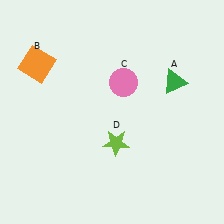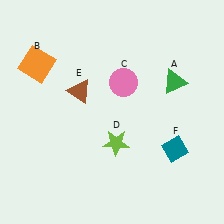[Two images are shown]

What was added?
A brown triangle (E), a teal diamond (F) were added in Image 2.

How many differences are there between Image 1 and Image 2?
There are 2 differences between the two images.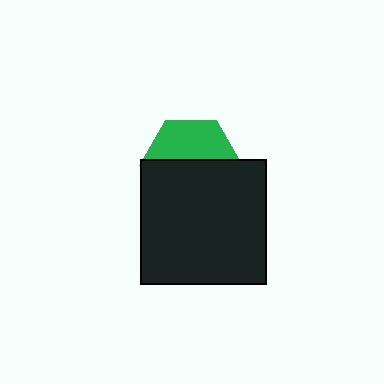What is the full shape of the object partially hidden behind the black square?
The partially hidden object is a green hexagon.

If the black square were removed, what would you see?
You would see the complete green hexagon.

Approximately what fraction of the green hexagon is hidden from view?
Roughly 58% of the green hexagon is hidden behind the black square.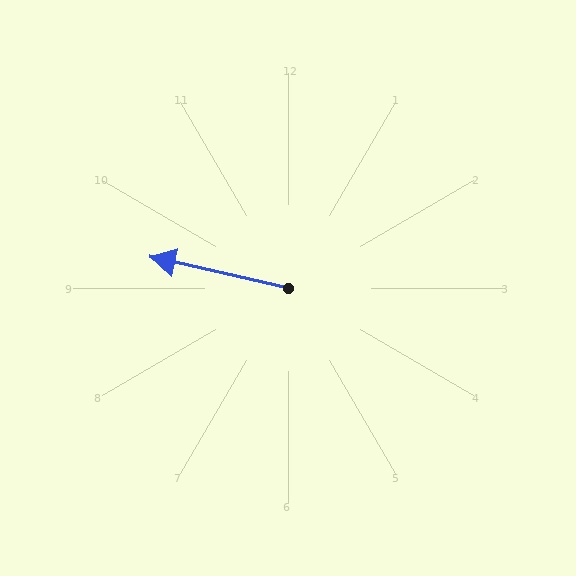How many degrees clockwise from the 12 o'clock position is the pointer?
Approximately 283 degrees.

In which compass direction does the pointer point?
West.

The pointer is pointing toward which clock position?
Roughly 9 o'clock.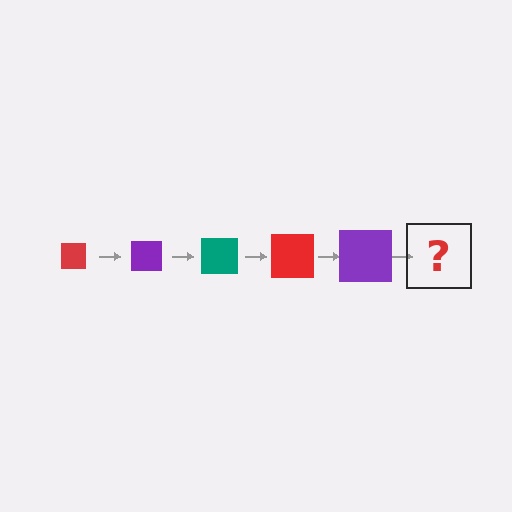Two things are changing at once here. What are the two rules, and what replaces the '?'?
The two rules are that the square grows larger each step and the color cycles through red, purple, and teal. The '?' should be a teal square, larger than the previous one.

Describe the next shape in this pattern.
It should be a teal square, larger than the previous one.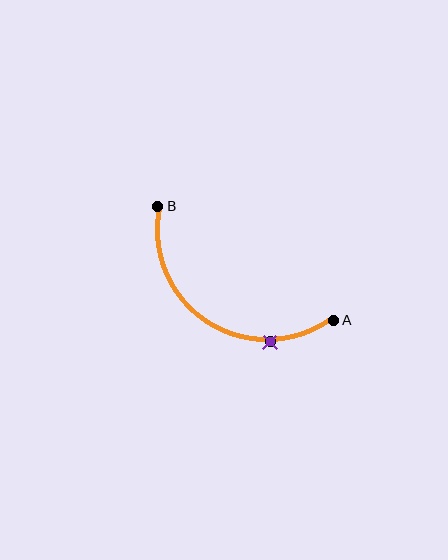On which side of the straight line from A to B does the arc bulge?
The arc bulges below the straight line connecting A and B.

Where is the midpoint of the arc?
The arc midpoint is the point on the curve farthest from the straight line joining A and B. It sits below that line.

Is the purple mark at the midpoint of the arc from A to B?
No. The purple mark lies on the arc but is closer to endpoint A. The arc midpoint would be at the point on the curve equidistant along the arc from both A and B.